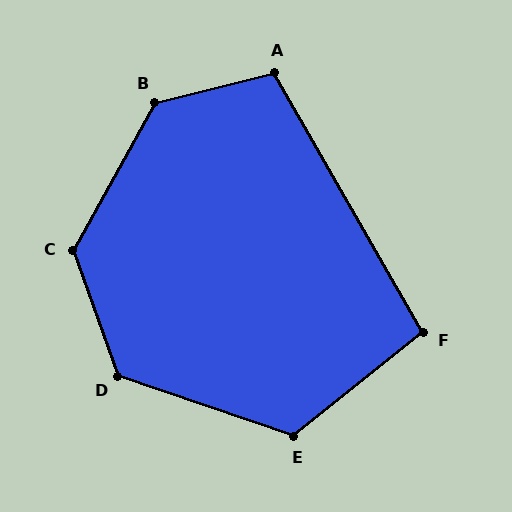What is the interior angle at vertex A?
Approximately 106 degrees (obtuse).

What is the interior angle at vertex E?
Approximately 123 degrees (obtuse).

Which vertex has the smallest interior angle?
F, at approximately 99 degrees.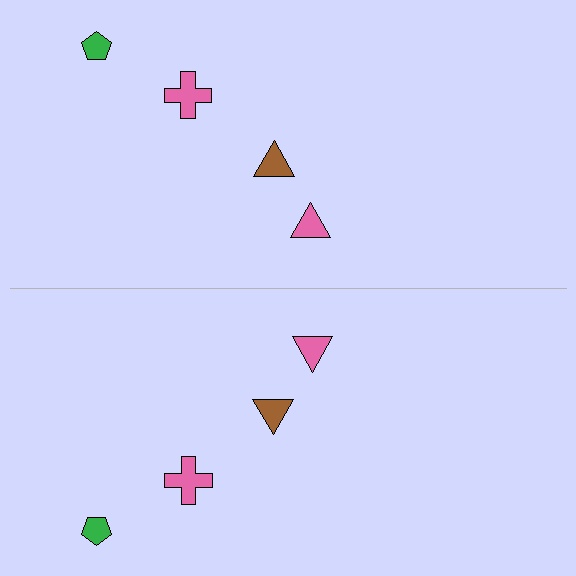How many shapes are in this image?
There are 8 shapes in this image.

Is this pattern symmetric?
Yes, this pattern has bilateral (reflection) symmetry.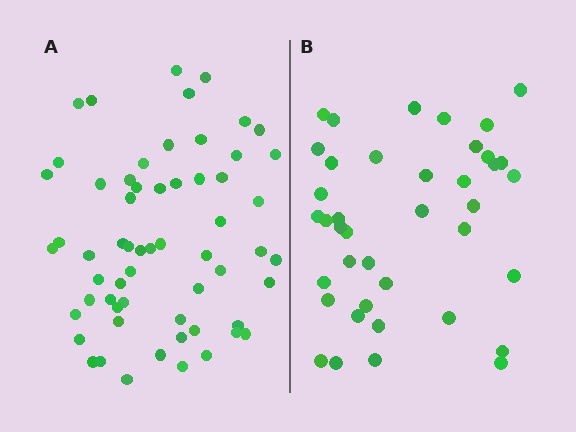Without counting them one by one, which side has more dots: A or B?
Region A (the left region) has more dots.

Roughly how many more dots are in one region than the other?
Region A has approximately 20 more dots than region B.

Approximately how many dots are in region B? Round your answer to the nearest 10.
About 40 dots.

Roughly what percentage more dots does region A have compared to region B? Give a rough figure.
About 50% more.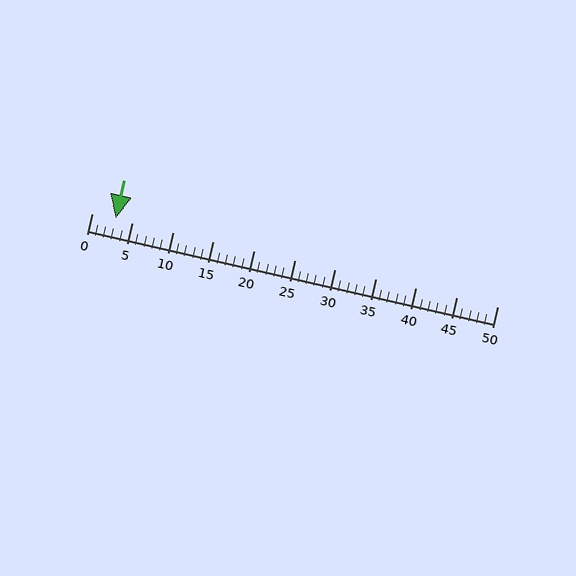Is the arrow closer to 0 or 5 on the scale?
The arrow is closer to 5.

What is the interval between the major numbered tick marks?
The major tick marks are spaced 5 units apart.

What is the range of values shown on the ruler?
The ruler shows values from 0 to 50.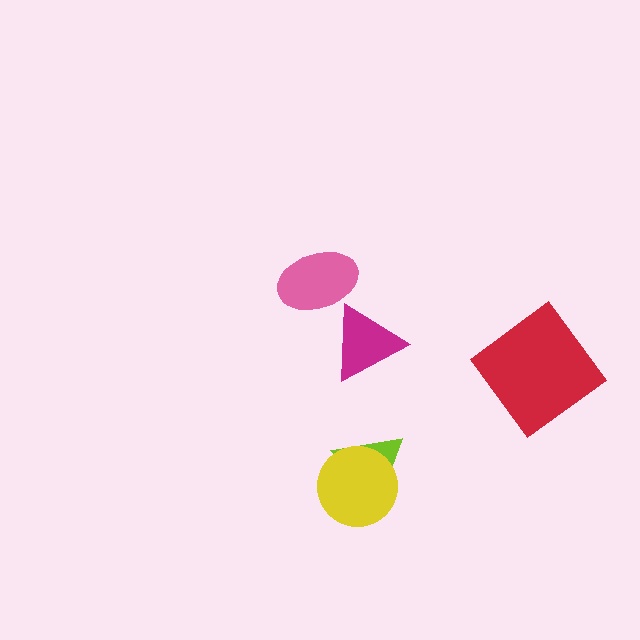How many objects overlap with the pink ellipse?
0 objects overlap with the pink ellipse.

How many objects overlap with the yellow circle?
1 object overlaps with the yellow circle.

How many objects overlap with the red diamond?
0 objects overlap with the red diamond.